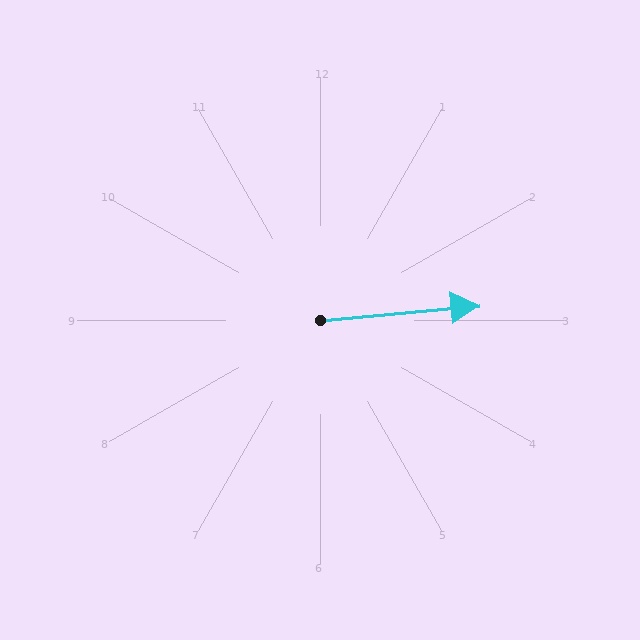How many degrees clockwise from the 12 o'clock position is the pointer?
Approximately 85 degrees.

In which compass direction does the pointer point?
East.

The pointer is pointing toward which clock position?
Roughly 3 o'clock.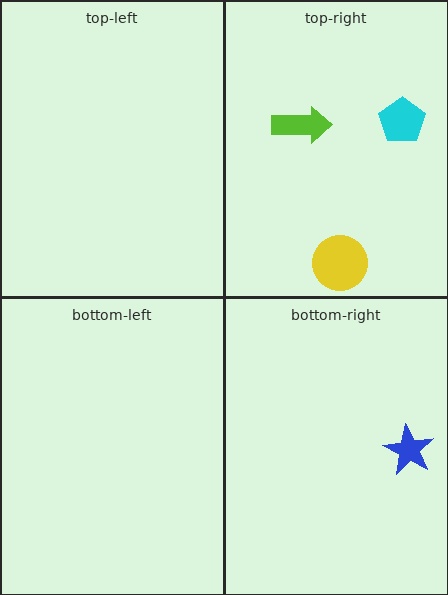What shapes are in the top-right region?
The lime arrow, the cyan pentagon, the yellow circle.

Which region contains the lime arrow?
The top-right region.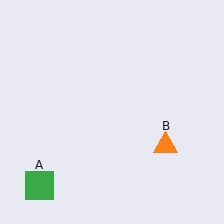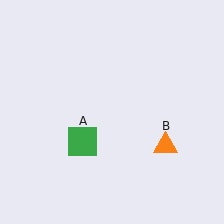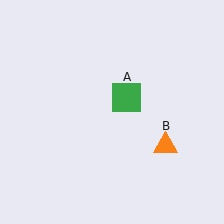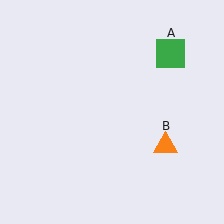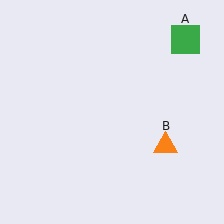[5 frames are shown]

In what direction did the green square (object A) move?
The green square (object A) moved up and to the right.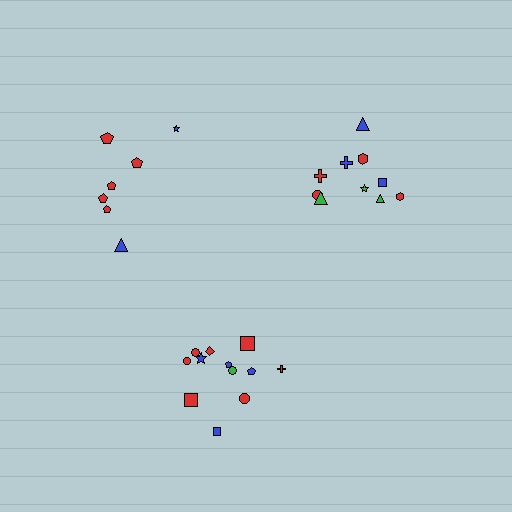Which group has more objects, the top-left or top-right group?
The top-right group.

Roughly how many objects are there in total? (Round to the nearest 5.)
Roughly 30 objects in total.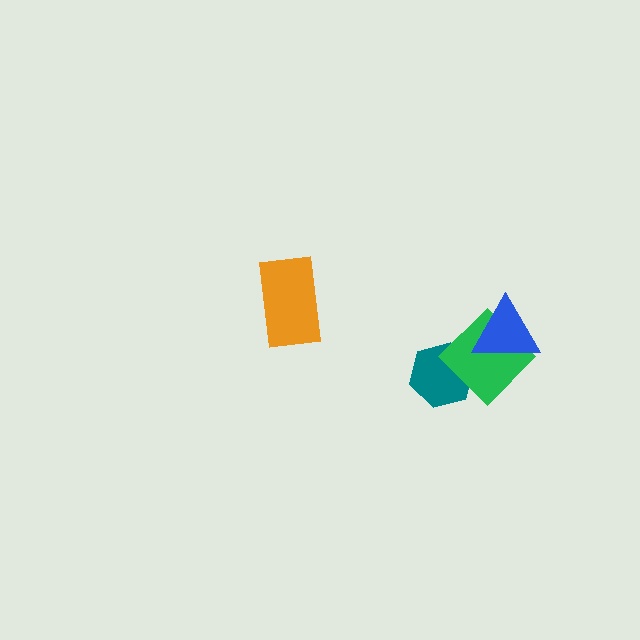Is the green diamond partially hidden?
Yes, it is partially covered by another shape.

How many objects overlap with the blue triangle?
1 object overlaps with the blue triangle.